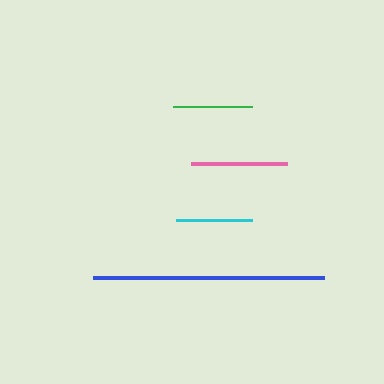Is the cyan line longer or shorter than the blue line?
The blue line is longer than the cyan line.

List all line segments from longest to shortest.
From longest to shortest: blue, pink, green, cyan.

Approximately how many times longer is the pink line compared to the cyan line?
The pink line is approximately 1.3 times the length of the cyan line.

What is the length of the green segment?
The green segment is approximately 79 pixels long.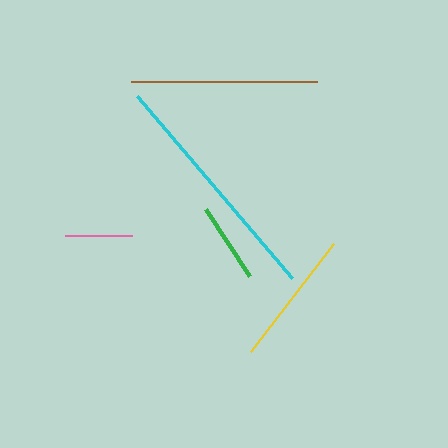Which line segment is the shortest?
The pink line is the shortest at approximately 68 pixels.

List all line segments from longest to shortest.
From longest to shortest: cyan, brown, yellow, green, pink.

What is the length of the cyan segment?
The cyan segment is approximately 239 pixels long.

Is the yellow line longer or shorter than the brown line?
The brown line is longer than the yellow line.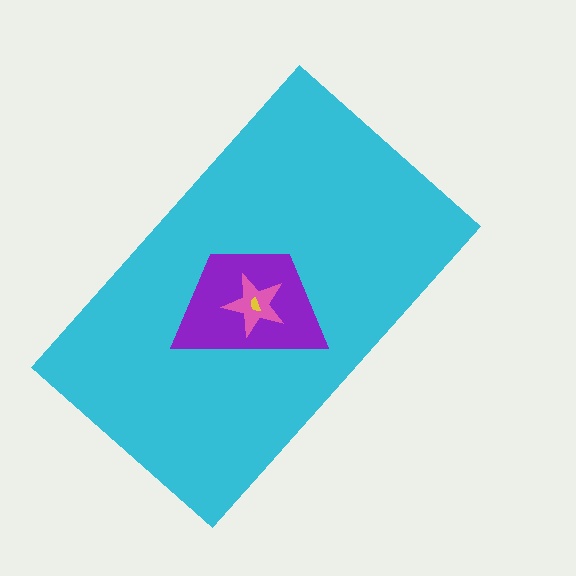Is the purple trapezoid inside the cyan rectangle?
Yes.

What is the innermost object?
The yellow semicircle.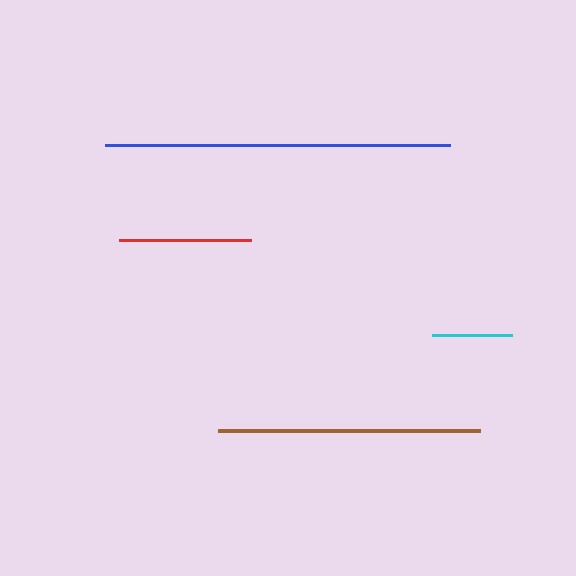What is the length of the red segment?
The red segment is approximately 131 pixels long.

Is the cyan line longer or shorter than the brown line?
The brown line is longer than the cyan line.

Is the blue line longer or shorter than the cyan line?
The blue line is longer than the cyan line.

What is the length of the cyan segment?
The cyan segment is approximately 80 pixels long.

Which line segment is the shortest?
The cyan line is the shortest at approximately 80 pixels.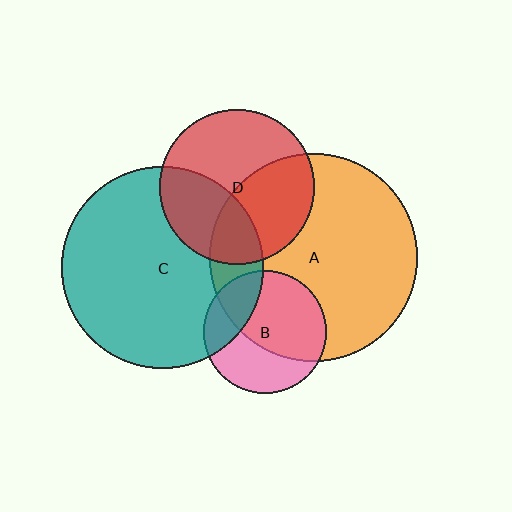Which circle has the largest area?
Circle A (orange).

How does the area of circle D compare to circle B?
Approximately 1.6 times.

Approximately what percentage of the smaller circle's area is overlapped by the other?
Approximately 25%.